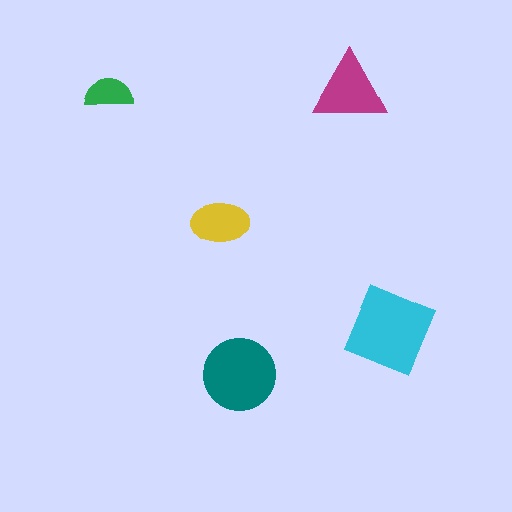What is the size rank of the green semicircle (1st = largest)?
5th.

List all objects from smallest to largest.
The green semicircle, the yellow ellipse, the magenta triangle, the teal circle, the cyan square.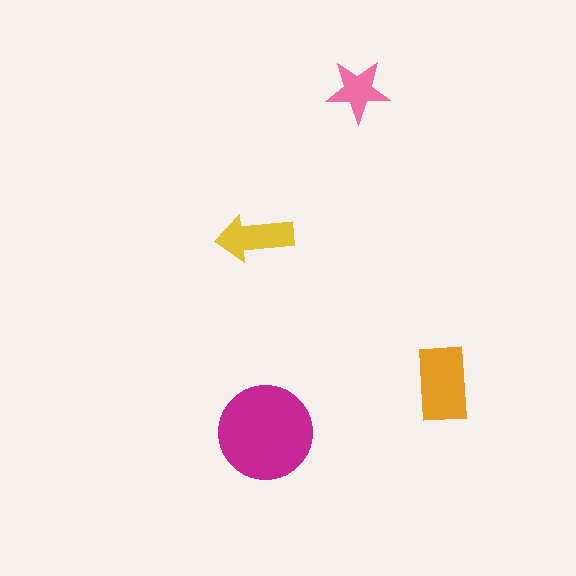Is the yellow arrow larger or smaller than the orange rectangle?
Smaller.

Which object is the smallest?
The pink star.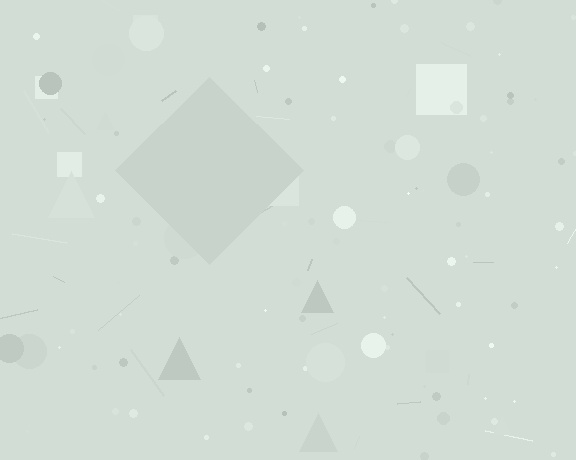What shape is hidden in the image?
A diamond is hidden in the image.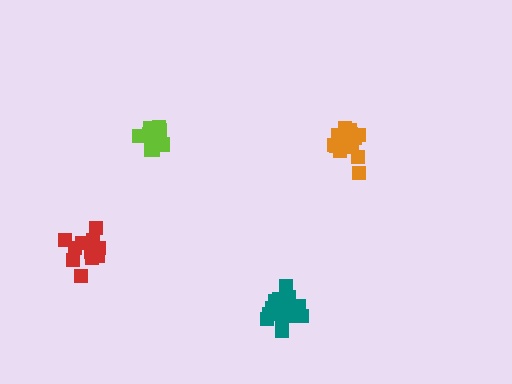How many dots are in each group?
Group 1: 18 dots, Group 2: 17 dots, Group 3: 15 dots, Group 4: 12 dots (62 total).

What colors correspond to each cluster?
The clusters are colored: orange, teal, lime, red.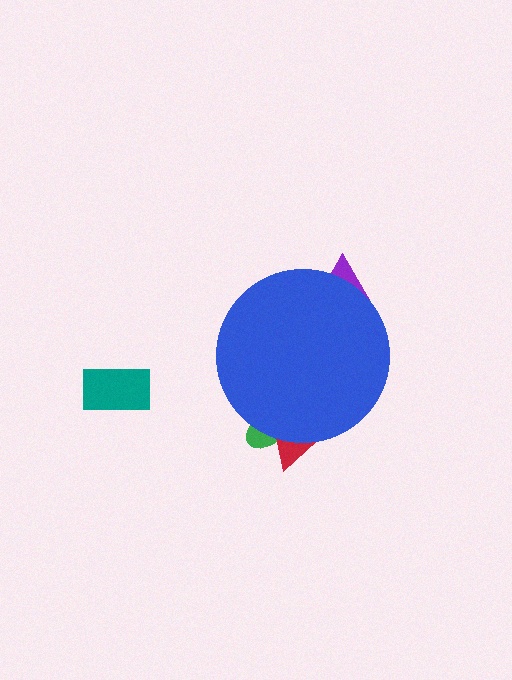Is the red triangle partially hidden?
Yes, the red triangle is partially hidden behind the blue circle.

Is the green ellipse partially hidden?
Yes, the green ellipse is partially hidden behind the blue circle.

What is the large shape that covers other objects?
A blue circle.